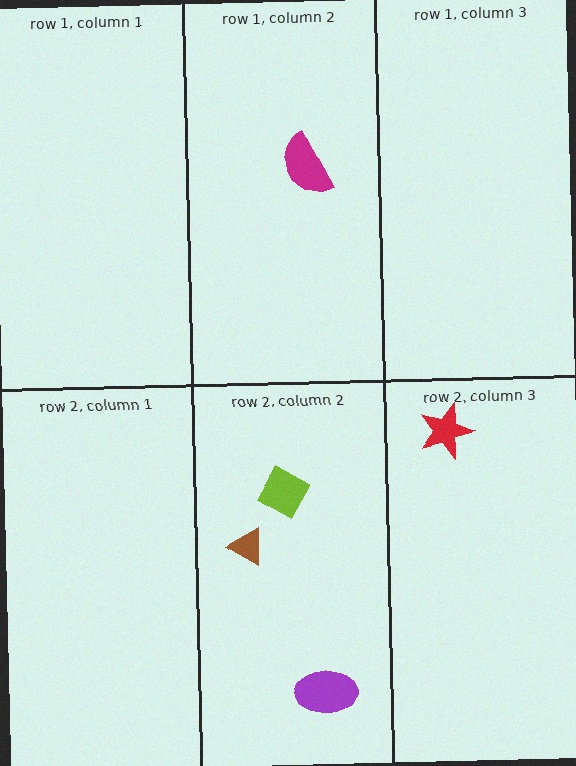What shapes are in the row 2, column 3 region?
The red star.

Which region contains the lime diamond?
The row 2, column 2 region.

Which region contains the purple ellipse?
The row 2, column 2 region.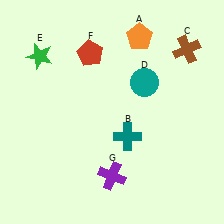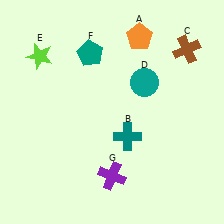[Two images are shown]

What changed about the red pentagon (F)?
In Image 1, F is red. In Image 2, it changed to teal.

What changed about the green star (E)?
In Image 1, E is green. In Image 2, it changed to lime.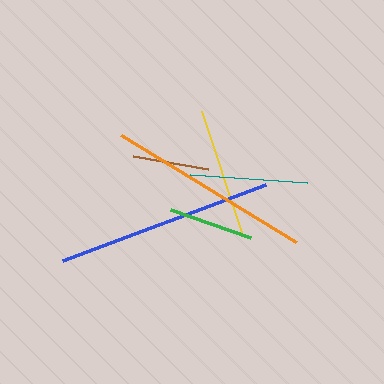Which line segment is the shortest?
The brown line is the shortest at approximately 77 pixels.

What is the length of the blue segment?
The blue segment is approximately 217 pixels long.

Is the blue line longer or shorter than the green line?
The blue line is longer than the green line.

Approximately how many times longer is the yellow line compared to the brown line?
The yellow line is approximately 1.7 times the length of the brown line.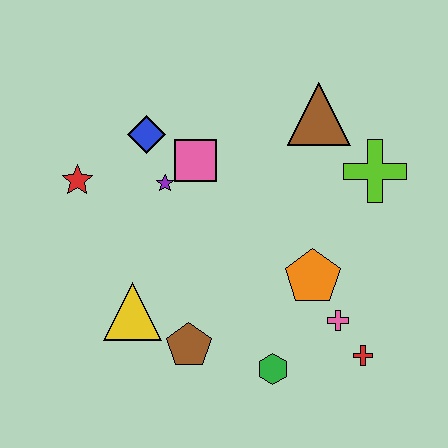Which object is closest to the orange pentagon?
The pink cross is closest to the orange pentagon.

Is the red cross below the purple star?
Yes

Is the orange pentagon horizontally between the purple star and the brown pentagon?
No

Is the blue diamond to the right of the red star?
Yes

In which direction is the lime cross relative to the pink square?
The lime cross is to the right of the pink square.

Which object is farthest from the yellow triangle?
The lime cross is farthest from the yellow triangle.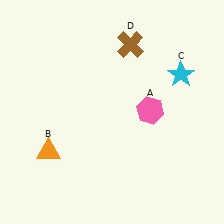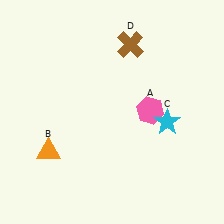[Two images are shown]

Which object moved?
The cyan star (C) moved down.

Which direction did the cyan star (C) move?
The cyan star (C) moved down.